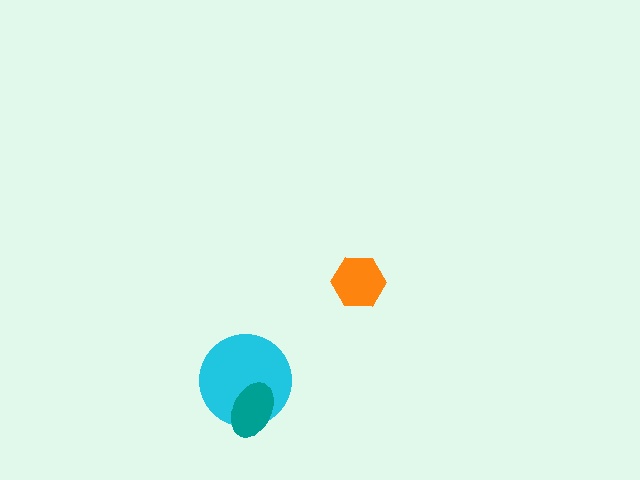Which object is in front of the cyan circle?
The teal ellipse is in front of the cyan circle.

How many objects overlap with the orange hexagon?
0 objects overlap with the orange hexagon.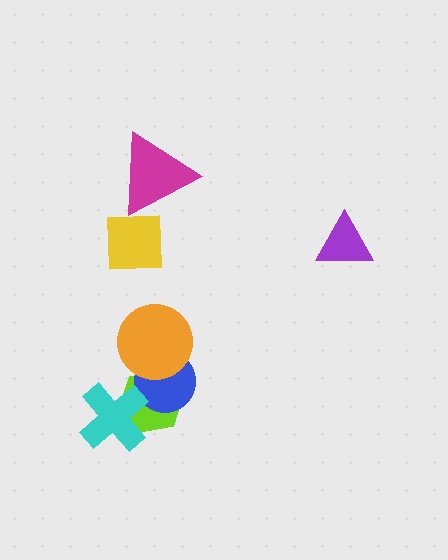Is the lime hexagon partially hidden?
Yes, it is partially covered by another shape.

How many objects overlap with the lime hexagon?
3 objects overlap with the lime hexagon.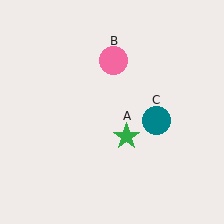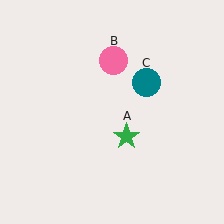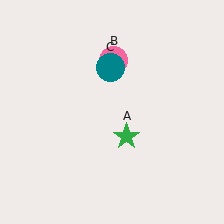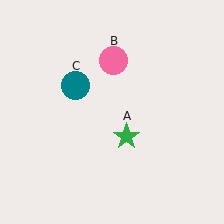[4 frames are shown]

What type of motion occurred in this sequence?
The teal circle (object C) rotated counterclockwise around the center of the scene.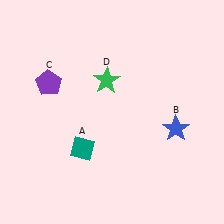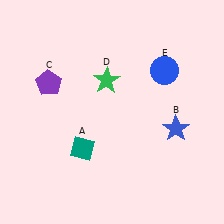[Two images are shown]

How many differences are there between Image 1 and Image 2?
There is 1 difference between the two images.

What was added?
A blue circle (E) was added in Image 2.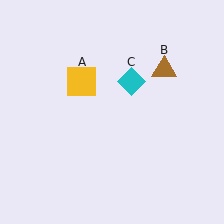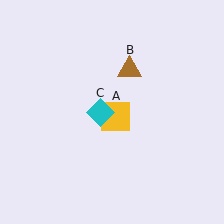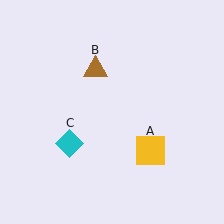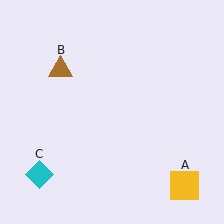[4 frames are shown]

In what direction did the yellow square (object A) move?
The yellow square (object A) moved down and to the right.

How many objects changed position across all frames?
3 objects changed position: yellow square (object A), brown triangle (object B), cyan diamond (object C).